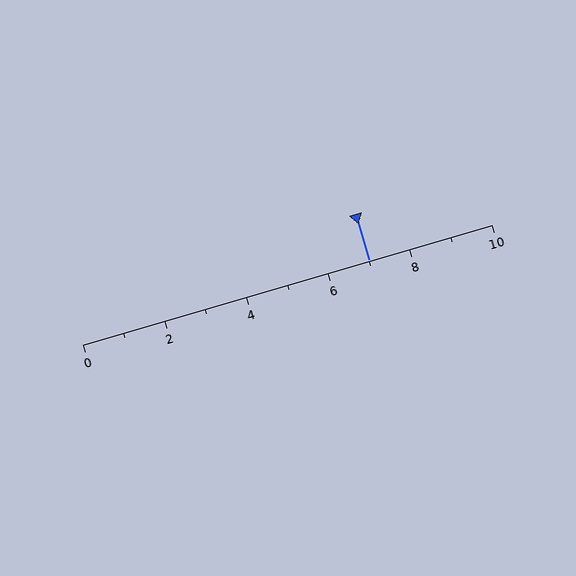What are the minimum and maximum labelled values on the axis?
The axis runs from 0 to 10.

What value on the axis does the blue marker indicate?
The marker indicates approximately 7.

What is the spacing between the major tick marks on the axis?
The major ticks are spaced 2 apart.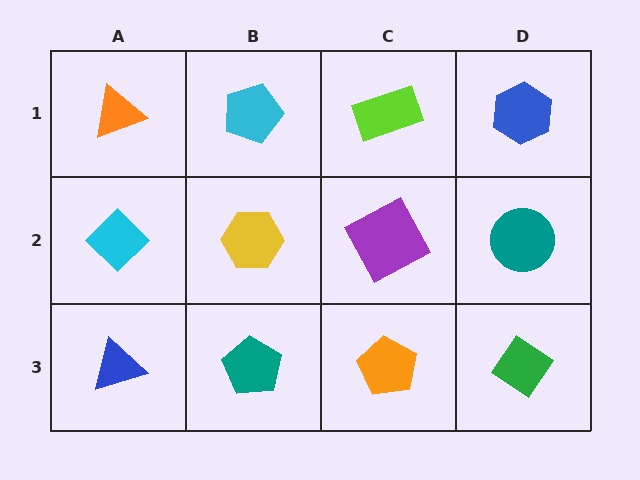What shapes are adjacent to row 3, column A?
A cyan diamond (row 2, column A), a teal pentagon (row 3, column B).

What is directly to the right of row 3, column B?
An orange pentagon.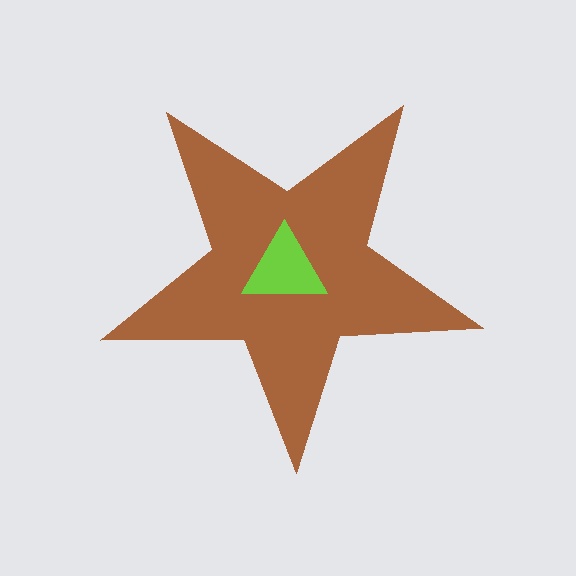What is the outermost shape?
The brown star.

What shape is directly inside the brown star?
The lime triangle.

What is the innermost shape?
The lime triangle.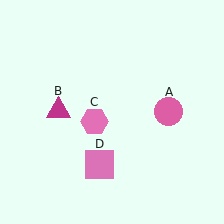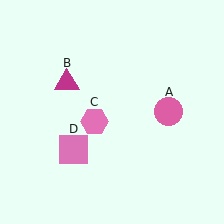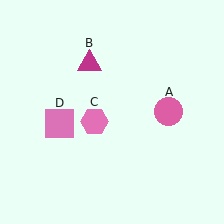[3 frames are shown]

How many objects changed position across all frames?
2 objects changed position: magenta triangle (object B), pink square (object D).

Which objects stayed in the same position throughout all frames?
Pink circle (object A) and pink hexagon (object C) remained stationary.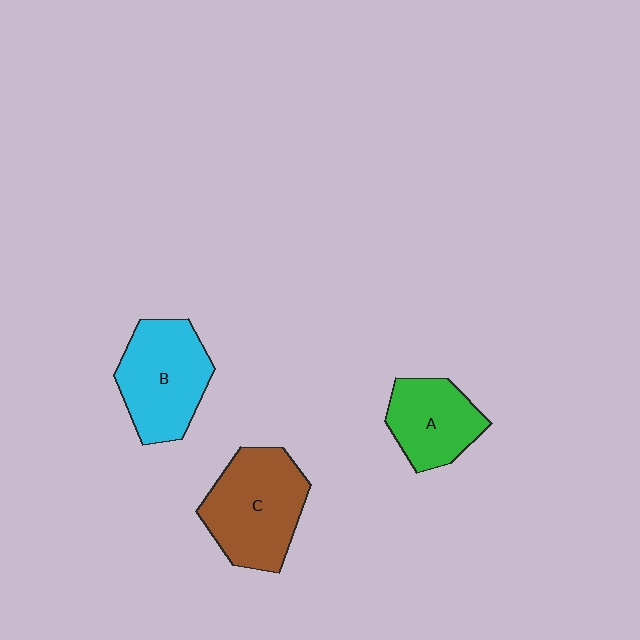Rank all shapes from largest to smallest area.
From largest to smallest: C (brown), B (cyan), A (green).